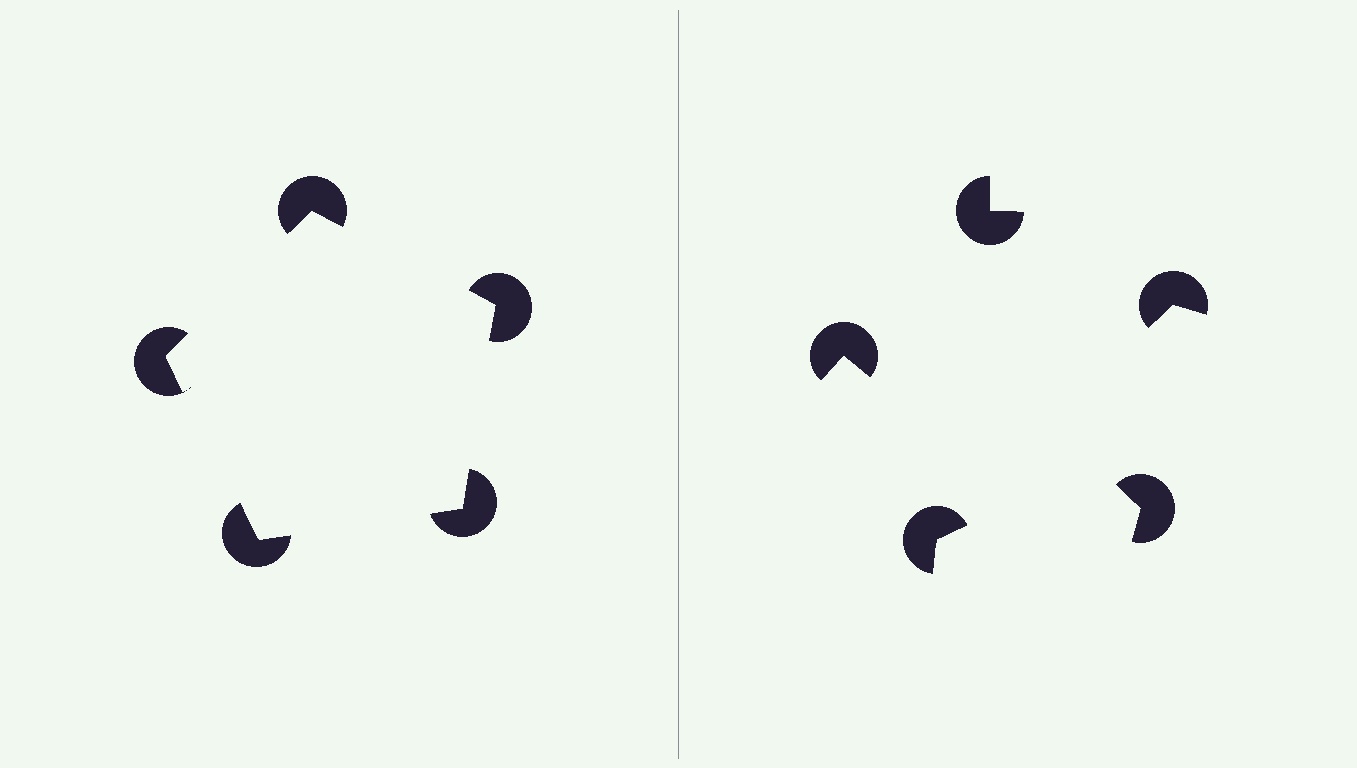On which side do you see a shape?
An illusory pentagon appears on the left side. On the right side the wedge cuts are rotated, so no coherent shape forms.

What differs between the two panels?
The pac-man discs are positioned identically on both sides; only the wedge orientations differ. On the left they align to a pentagon; on the right they are misaligned.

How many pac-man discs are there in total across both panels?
10 — 5 on each side.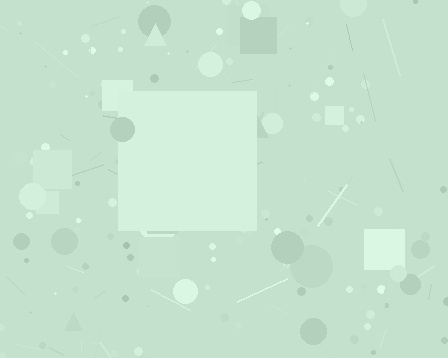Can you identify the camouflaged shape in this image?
The camouflaged shape is a square.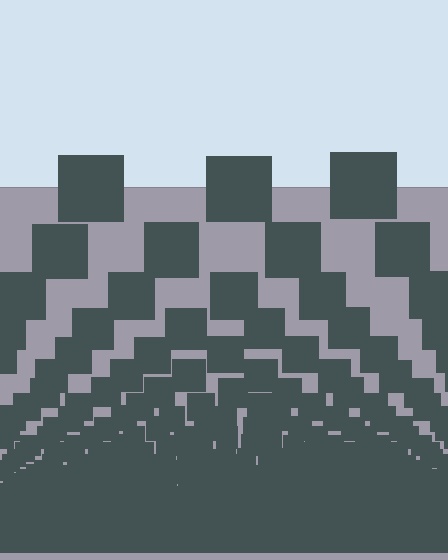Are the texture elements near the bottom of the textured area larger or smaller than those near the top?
Smaller. The gradient is inverted — elements near the bottom are smaller and denser.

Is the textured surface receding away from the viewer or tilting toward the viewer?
The surface appears to tilt toward the viewer. Texture elements get larger and sparser toward the top.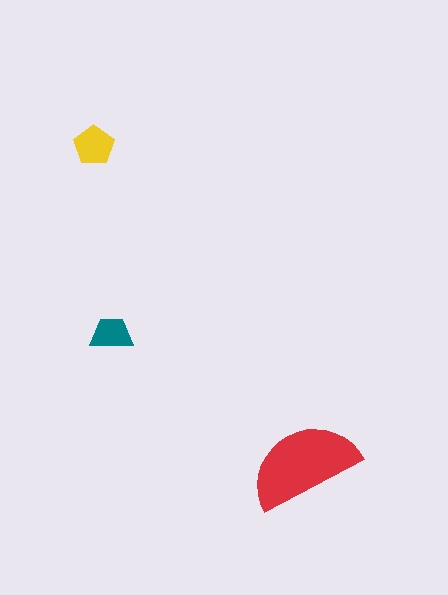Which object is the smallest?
The teal trapezoid.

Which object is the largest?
The red semicircle.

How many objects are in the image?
There are 3 objects in the image.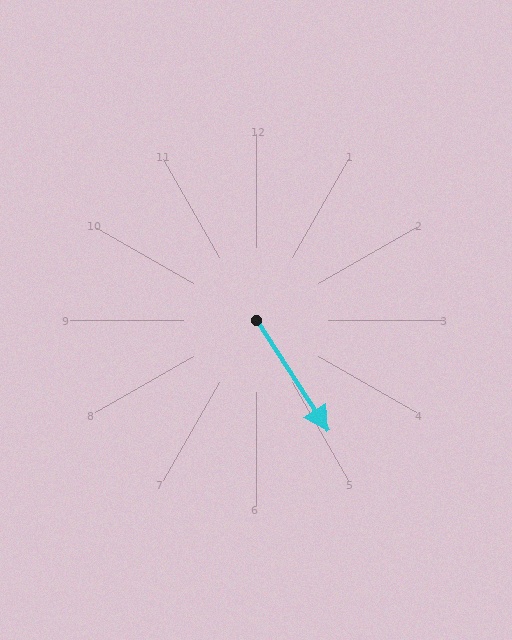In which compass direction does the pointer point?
Southeast.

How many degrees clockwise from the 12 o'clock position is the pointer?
Approximately 147 degrees.